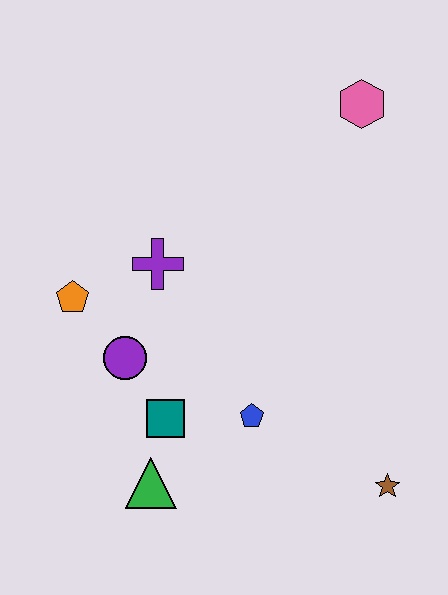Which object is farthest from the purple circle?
The pink hexagon is farthest from the purple circle.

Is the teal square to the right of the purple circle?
Yes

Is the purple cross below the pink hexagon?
Yes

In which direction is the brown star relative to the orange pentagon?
The brown star is to the right of the orange pentagon.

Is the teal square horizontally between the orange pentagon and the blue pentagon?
Yes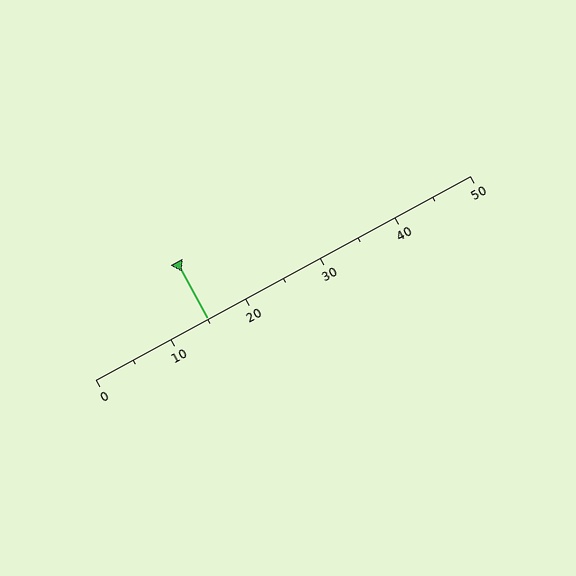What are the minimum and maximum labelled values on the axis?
The axis runs from 0 to 50.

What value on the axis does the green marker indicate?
The marker indicates approximately 15.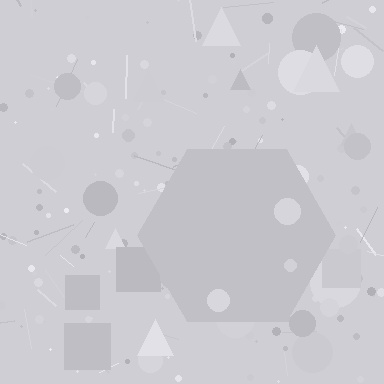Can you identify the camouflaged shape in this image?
The camouflaged shape is a hexagon.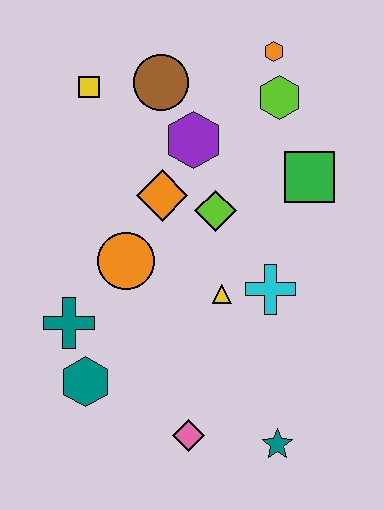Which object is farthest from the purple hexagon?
The teal star is farthest from the purple hexagon.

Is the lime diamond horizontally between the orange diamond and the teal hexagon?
No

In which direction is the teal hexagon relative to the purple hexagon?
The teal hexagon is below the purple hexagon.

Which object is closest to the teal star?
The pink diamond is closest to the teal star.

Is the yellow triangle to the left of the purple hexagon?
No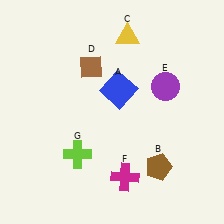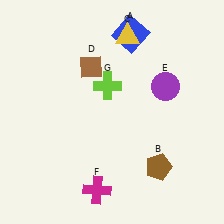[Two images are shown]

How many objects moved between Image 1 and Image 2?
3 objects moved between the two images.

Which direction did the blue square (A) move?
The blue square (A) moved up.